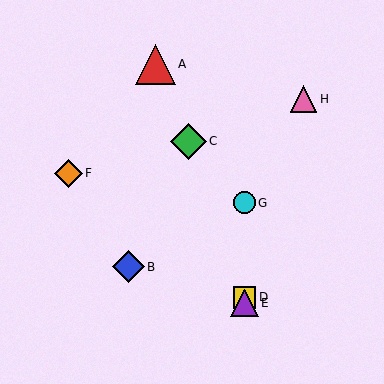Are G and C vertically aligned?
No, G is at x≈245 and C is at x≈189.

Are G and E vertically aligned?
Yes, both are at x≈245.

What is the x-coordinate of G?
Object G is at x≈245.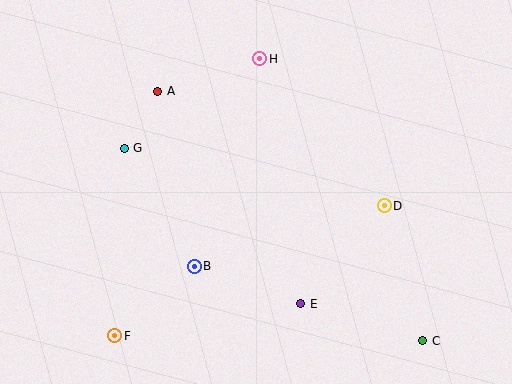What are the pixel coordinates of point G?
Point G is at (124, 148).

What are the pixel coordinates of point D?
Point D is at (384, 206).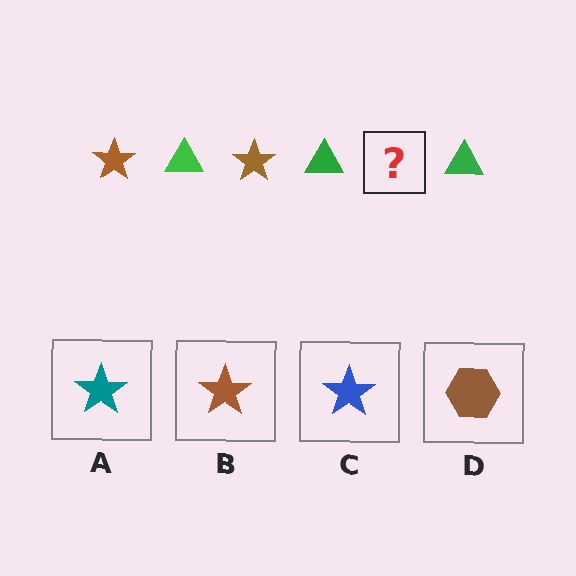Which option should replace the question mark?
Option B.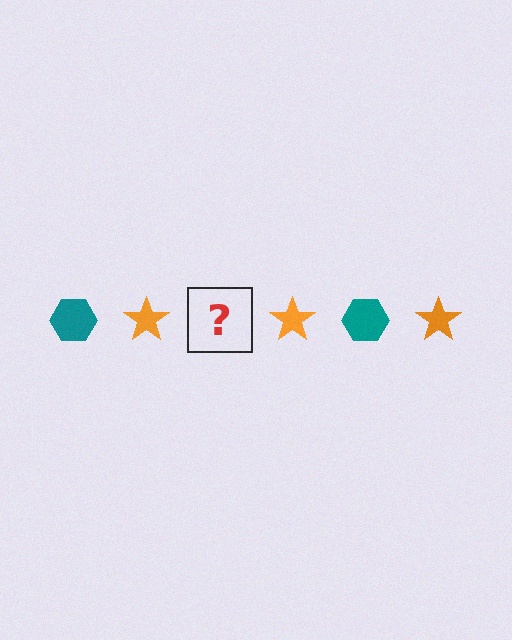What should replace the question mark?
The question mark should be replaced with a teal hexagon.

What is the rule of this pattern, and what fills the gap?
The rule is that the pattern alternates between teal hexagon and orange star. The gap should be filled with a teal hexagon.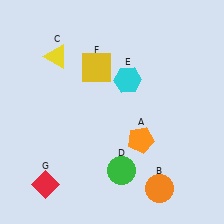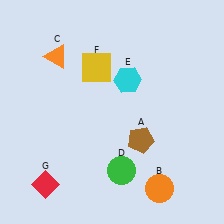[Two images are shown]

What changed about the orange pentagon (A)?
In Image 1, A is orange. In Image 2, it changed to brown.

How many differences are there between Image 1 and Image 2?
There are 2 differences between the two images.